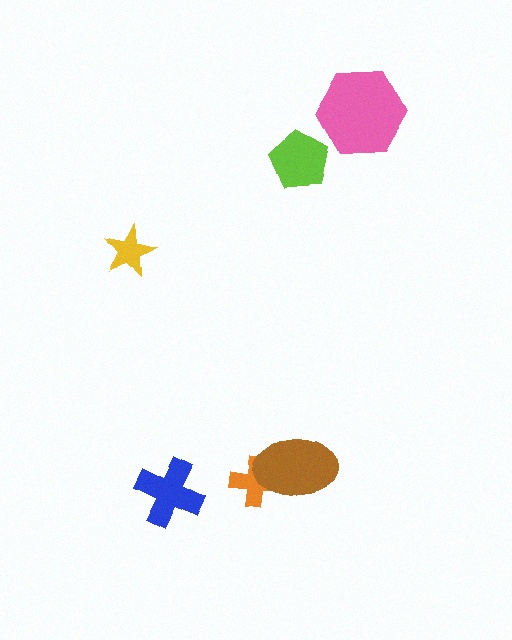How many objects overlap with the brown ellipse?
1 object overlaps with the brown ellipse.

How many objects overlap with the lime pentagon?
0 objects overlap with the lime pentagon.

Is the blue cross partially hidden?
No, no other shape covers it.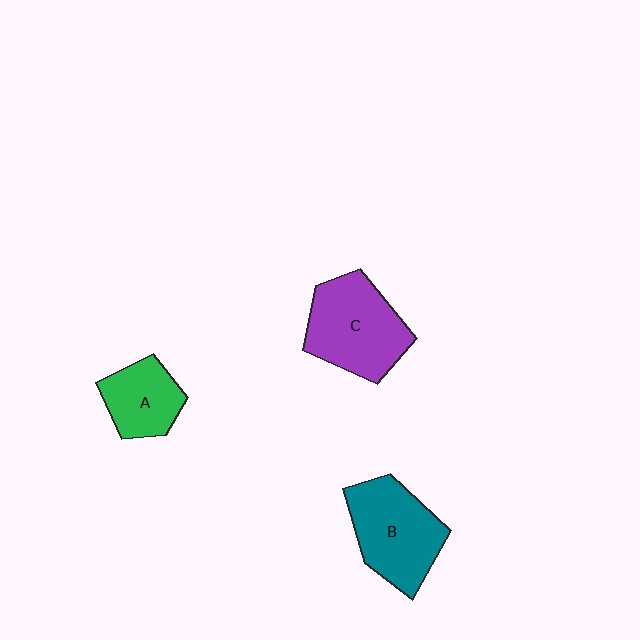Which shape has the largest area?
Shape C (purple).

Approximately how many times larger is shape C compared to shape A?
Approximately 1.6 times.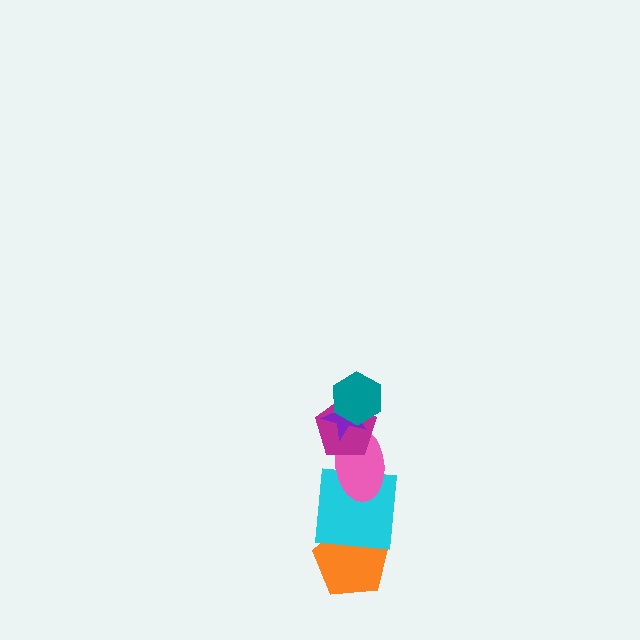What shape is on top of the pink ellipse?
The magenta pentagon is on top of the pink ellipse.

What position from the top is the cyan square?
The cyan square is 5th from the top.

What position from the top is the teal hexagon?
The teal hexagon is 1st from the top.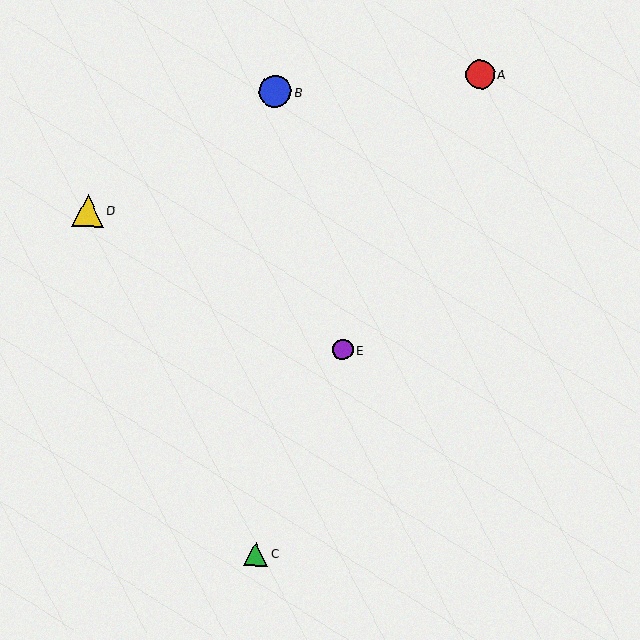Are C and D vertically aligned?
No, C is at x≈256 and D is at x≈88.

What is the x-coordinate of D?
Object D is at x≈88.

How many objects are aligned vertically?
2 objects (B, C) are aligned vertically.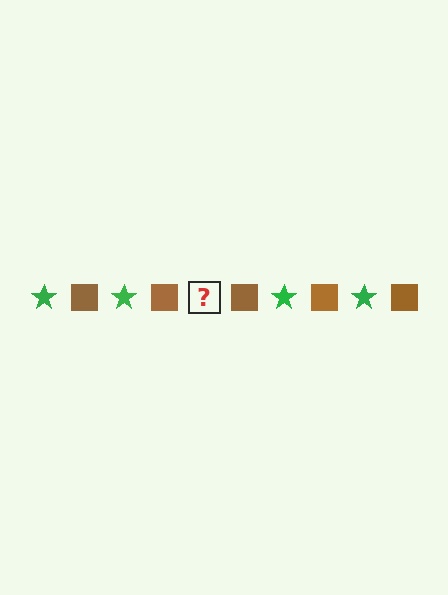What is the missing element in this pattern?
The missing element is a green star.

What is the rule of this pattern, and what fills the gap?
The rule is that the pattern alternates between green star and brown square. The gap should be filled with a green star.